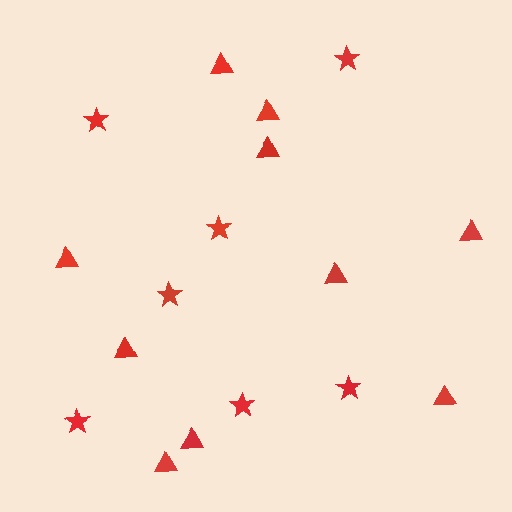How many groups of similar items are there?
There are 2 groups: one group of stars (7) and one group of triangles (10).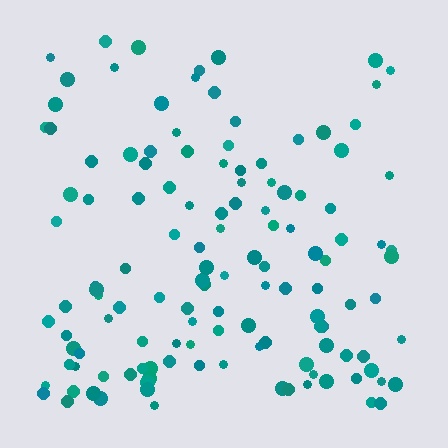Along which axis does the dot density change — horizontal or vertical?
Vertical.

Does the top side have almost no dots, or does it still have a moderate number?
Still a moderate number, just noticeably fewer than the bottom.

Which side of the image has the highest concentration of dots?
The bottom.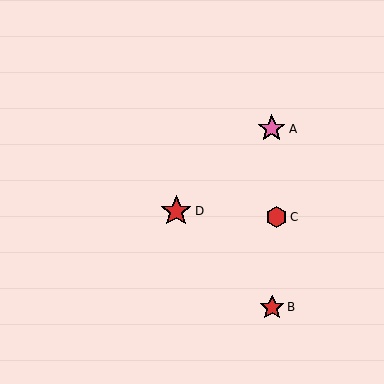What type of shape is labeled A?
Shape A is a pink star.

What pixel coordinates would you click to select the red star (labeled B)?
Click at (272, 307) to select the red star B.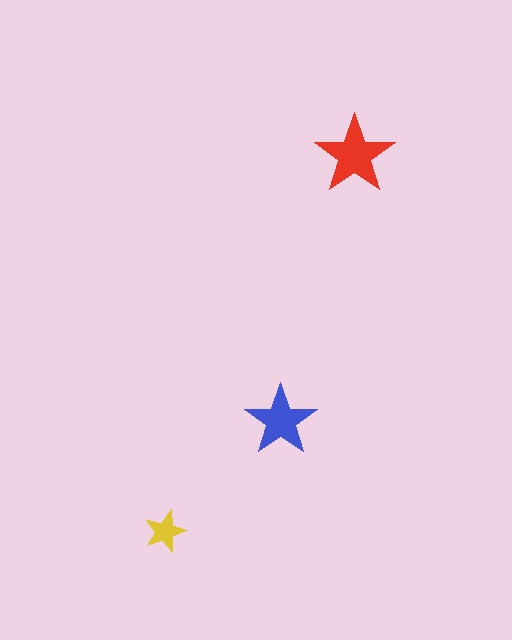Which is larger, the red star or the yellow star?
The red one.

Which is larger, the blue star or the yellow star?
The blue one.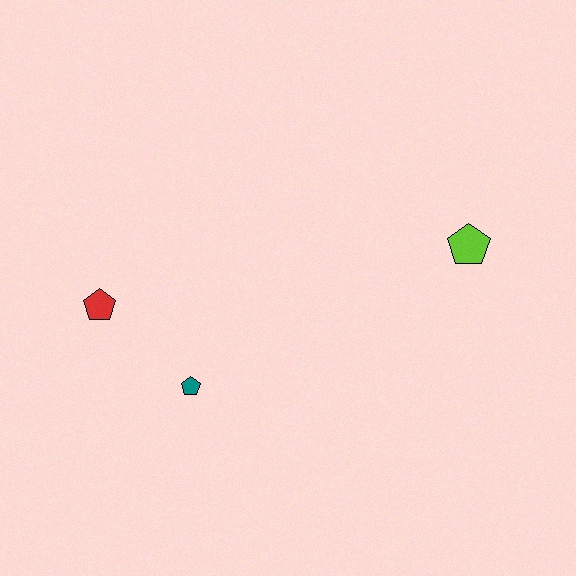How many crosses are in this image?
There are no crosses.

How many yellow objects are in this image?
There are no yellow objects.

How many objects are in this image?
There are 3 objects.